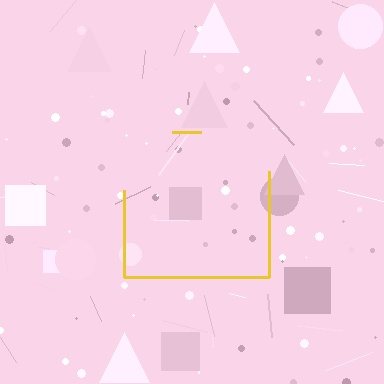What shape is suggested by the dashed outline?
The dashed outline suggests a square.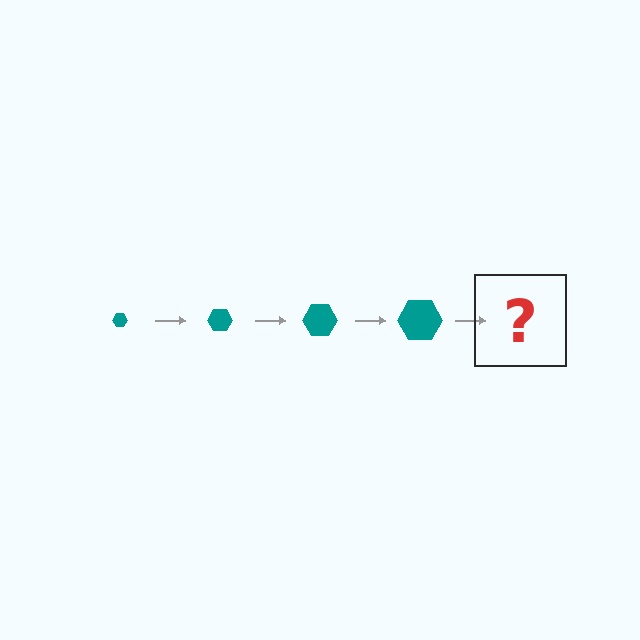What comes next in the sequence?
The next element should be a teal hexagon, larger than the previous one.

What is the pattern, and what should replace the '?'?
The pattern is that the hexagon gets progressively larger each step. The '?' should be a teal hexagon, larger than the previous one.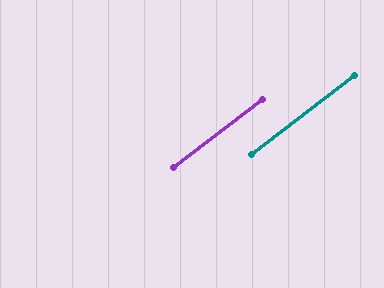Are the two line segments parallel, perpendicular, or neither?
Parallel — their directions differ by only 0.2°.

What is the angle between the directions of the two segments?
Approximately 0 degrees.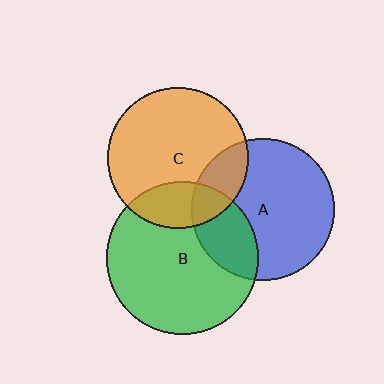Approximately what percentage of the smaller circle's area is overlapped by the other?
Approximately 20%.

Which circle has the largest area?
Circle B (green).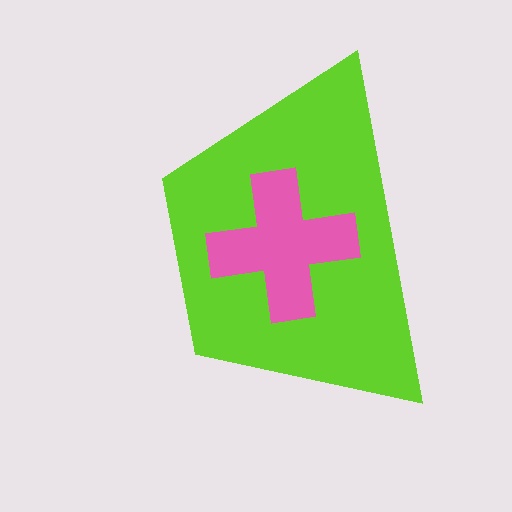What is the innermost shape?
The pink cross.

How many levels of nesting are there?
2.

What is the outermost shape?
The lime trapezoid.